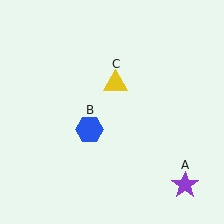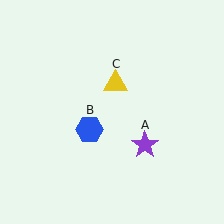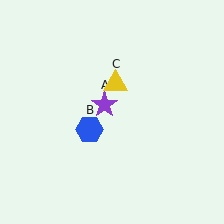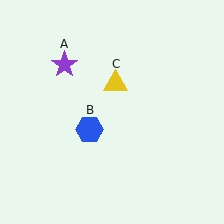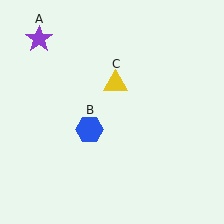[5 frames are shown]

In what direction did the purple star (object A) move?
The purple star (object A) moved up and to the left.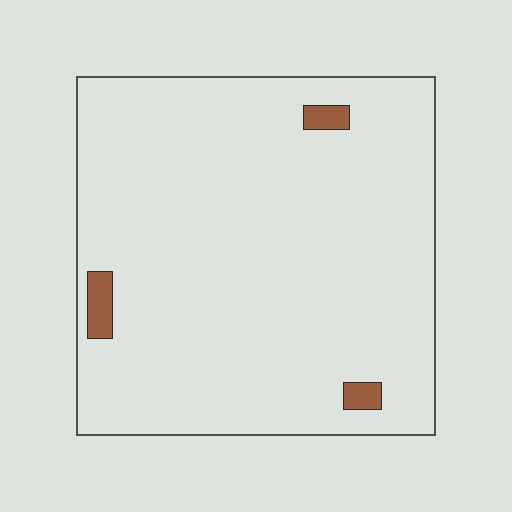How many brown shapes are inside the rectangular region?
3.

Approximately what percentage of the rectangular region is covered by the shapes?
Approximately 5%.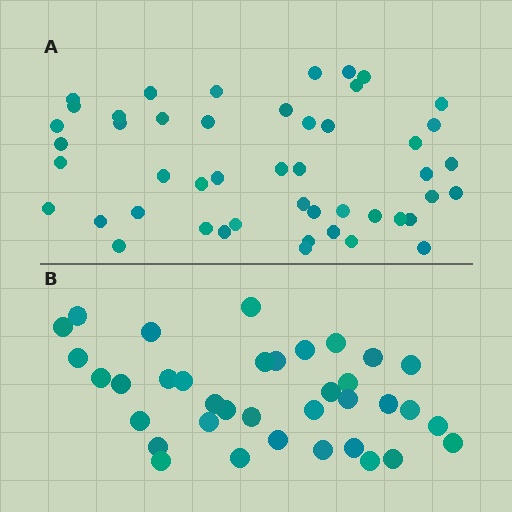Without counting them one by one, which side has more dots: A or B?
Region A (the top region) has more dots.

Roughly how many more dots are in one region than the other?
Region A has roughly 12 or so more dots than region B.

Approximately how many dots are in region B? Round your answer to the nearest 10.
About 40 dots. (The exact count is 36, which rounds to 40.)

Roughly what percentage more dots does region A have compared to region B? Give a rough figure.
About 35% more.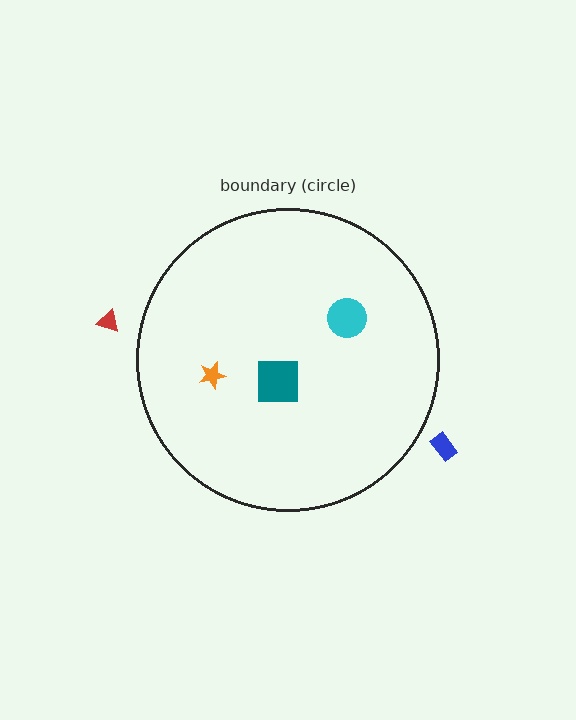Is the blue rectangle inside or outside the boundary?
Outside.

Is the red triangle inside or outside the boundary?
Outside.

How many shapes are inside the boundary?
3 inside, 2 outside.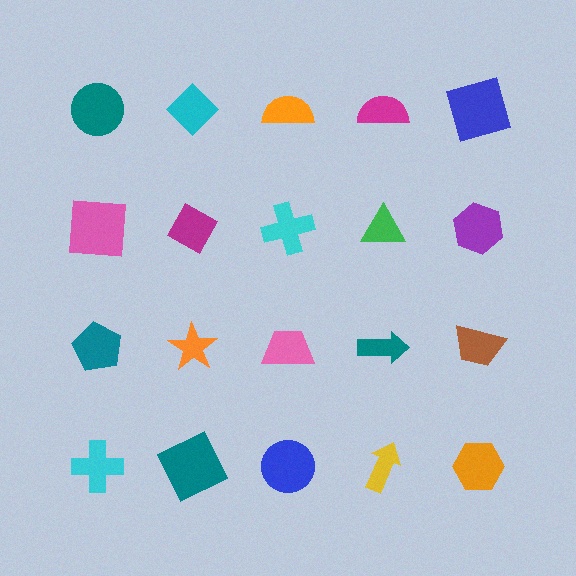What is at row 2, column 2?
A magenta diamond.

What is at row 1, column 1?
A teal circle.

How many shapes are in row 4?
5 shapes.